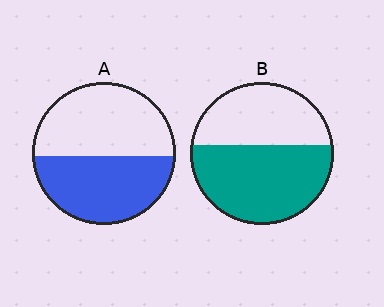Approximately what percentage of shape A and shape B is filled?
A is approximately 50% and B is approximately 60%.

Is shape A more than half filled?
Roughly half.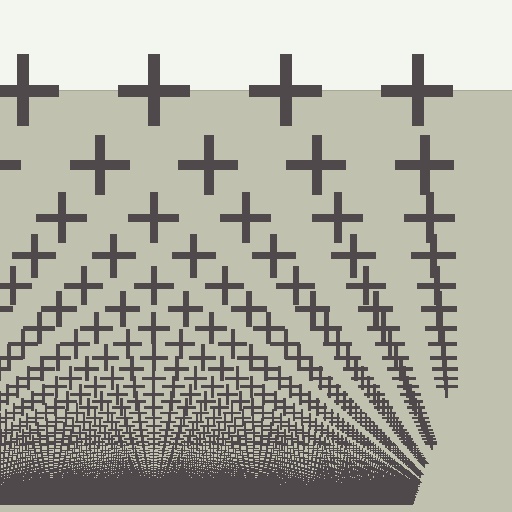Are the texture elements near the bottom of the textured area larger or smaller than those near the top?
Smaller. The gradient is inverted — elements near the bottom are smaller and denser.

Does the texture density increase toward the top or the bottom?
Density increases toward the bottom.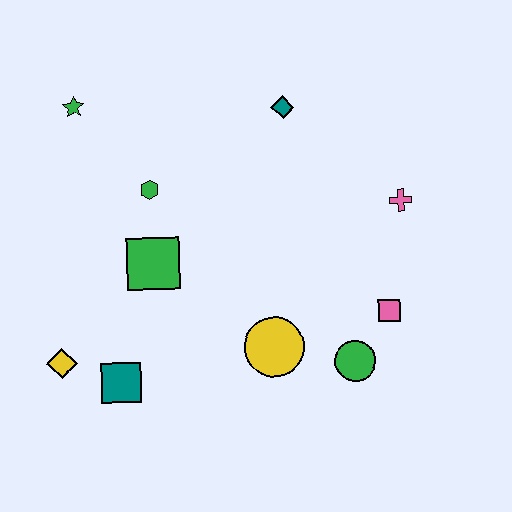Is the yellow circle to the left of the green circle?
Yes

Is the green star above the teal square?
Yes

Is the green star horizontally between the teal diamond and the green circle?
No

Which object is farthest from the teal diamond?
The yellow diamond is farthest from the teal diamond.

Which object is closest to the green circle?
The pink square is closest to the green circle.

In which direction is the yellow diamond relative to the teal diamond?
The yellow diamond is below the teal diamond.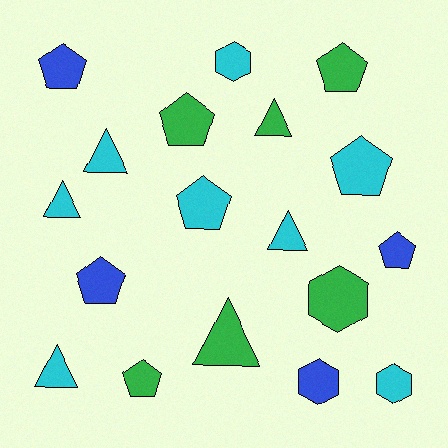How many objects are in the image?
There are 18 objects.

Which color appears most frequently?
Cyan, with 8 objects.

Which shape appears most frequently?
Pentagon, with 8 objects.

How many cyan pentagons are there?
There are 2 cyan pentagons.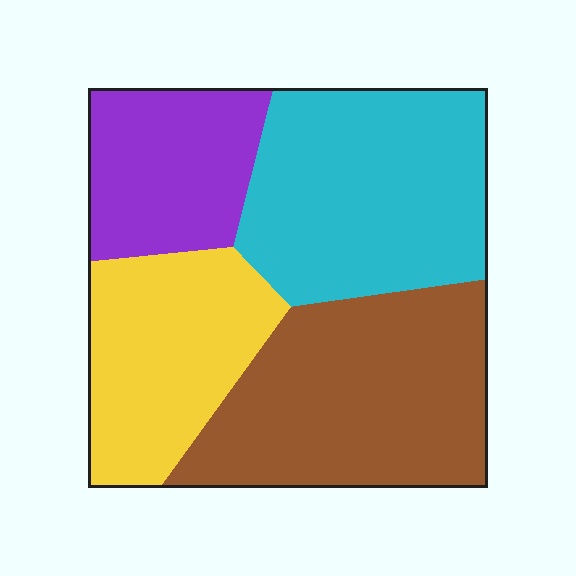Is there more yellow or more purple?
Yellow.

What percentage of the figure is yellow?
Yellow covers about 20% of the figure.